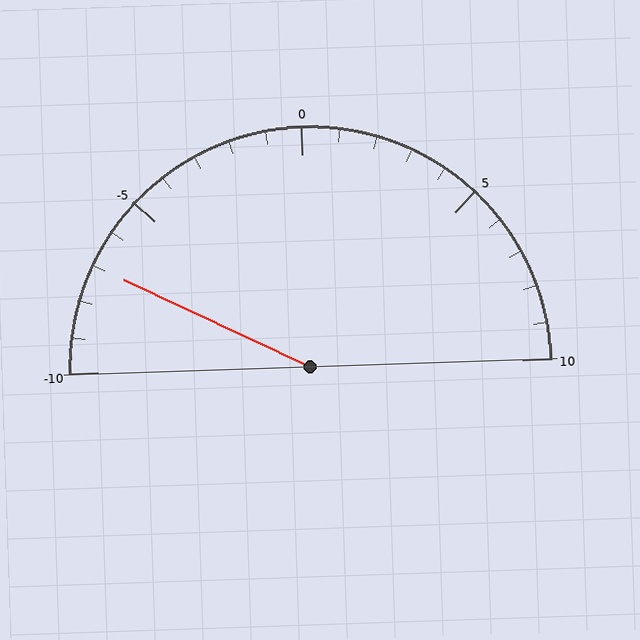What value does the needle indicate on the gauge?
The needle indicates approximately -7.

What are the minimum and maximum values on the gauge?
The gauge ranges from -10 to 10.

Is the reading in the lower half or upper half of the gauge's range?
The reading is in the lower half of the range (-10 to 10).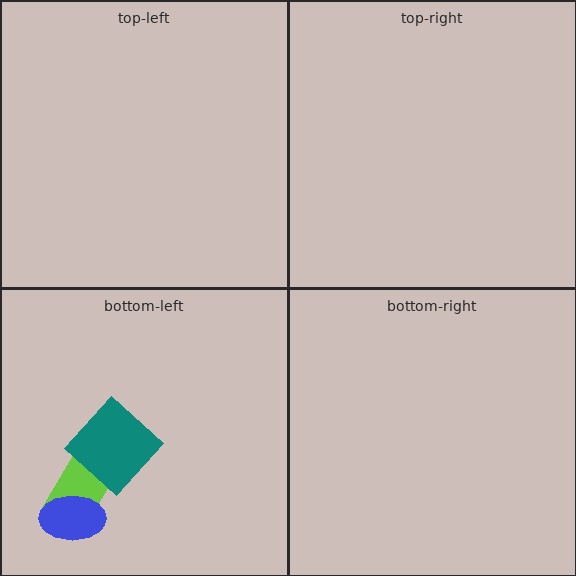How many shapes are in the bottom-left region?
3.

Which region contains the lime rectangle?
The bottom-left region.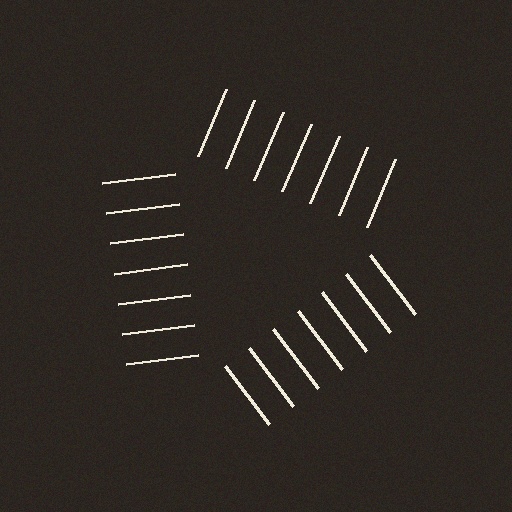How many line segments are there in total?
21 — 7 along each of the 3 edges.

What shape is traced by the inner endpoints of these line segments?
An illusory triangle — the line segments terminate on its edges but no continuous stroke is drawn.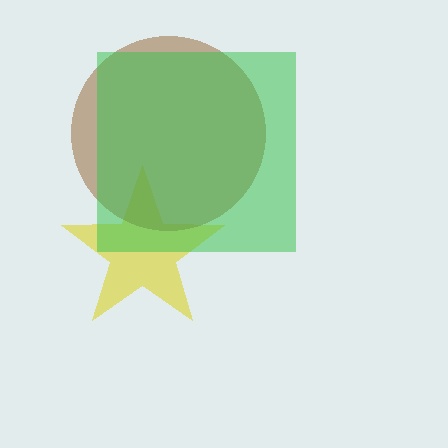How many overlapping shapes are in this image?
There are 3 overlapping shapes in the image.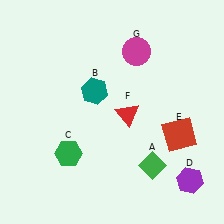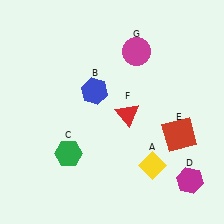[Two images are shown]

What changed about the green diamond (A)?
In Image 1, A is green. In Image 2, it changed to yellow.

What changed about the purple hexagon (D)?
In Image 1, D is purple. In Image 2, it changed to magenta.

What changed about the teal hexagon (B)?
In Image 1, B is teal. In Image 2, it changed to blue.